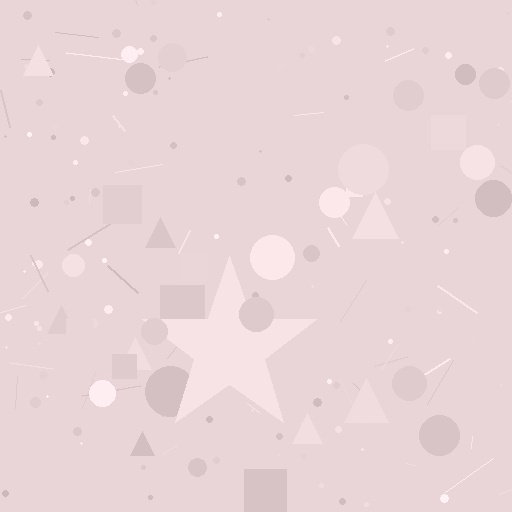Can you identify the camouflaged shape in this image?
The camouflaged shape is a star.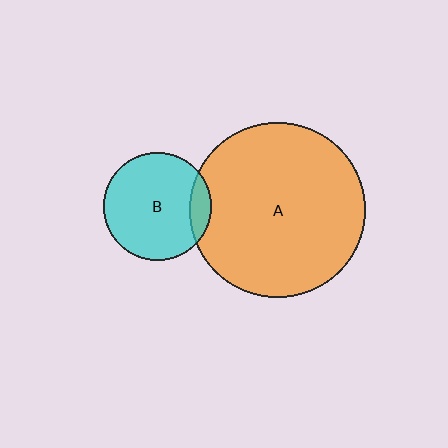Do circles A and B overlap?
Yes.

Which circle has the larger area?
Circle A (orange).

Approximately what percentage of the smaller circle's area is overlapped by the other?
Approximately 10%.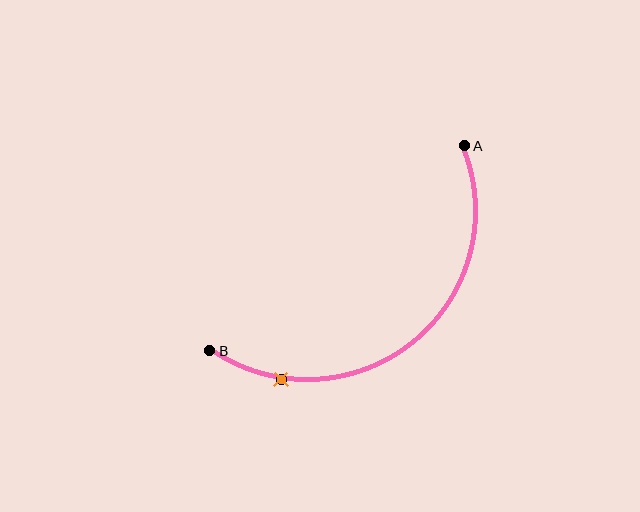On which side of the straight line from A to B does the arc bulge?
The arc bulges below and to the right of the straight line connecting A and B.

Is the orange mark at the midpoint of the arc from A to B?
No. The orange mark lies on the arc but is closer to endpoint B. The arc midpoint would be at the point on the curve equidistant along the arc from both A and B.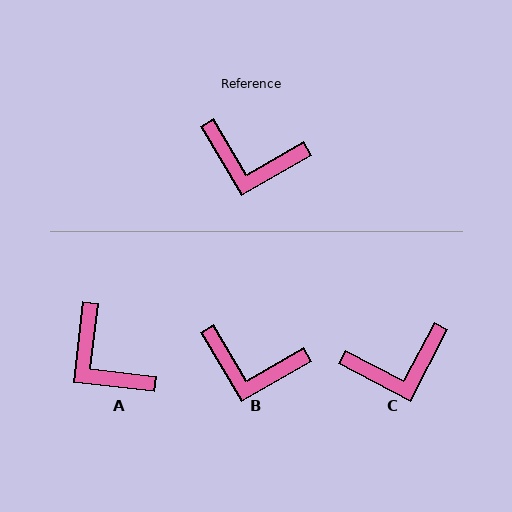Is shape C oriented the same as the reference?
No, it is off by about 32 degrees.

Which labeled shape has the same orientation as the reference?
B.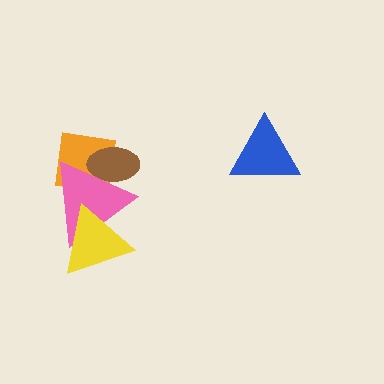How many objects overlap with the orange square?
2 objects overlap with the orange square.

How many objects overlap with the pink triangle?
3 objects overlap with the pink triangle.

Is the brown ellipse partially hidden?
Yes, it is partially covered by another shape.